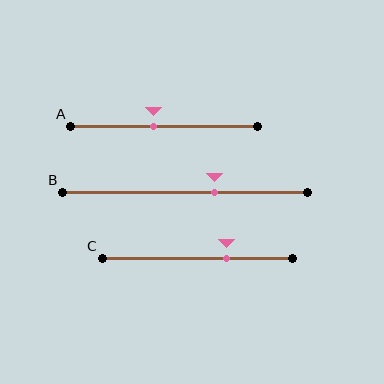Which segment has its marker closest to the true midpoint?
Segment A has its marker closest to the true midpoint.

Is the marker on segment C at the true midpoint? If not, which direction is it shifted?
No, the marker on segment C is shifted to the right by about 16% of the segment length.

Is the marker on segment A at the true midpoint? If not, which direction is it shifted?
No, the marker on segment A is shifted to the left by about 6% of the segment length.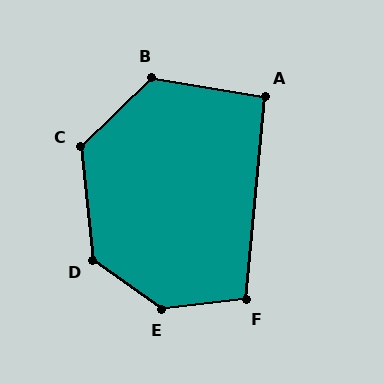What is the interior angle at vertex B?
Approximately 127 degrees (obtuse).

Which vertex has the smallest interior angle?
A, at approximately 94 degrees.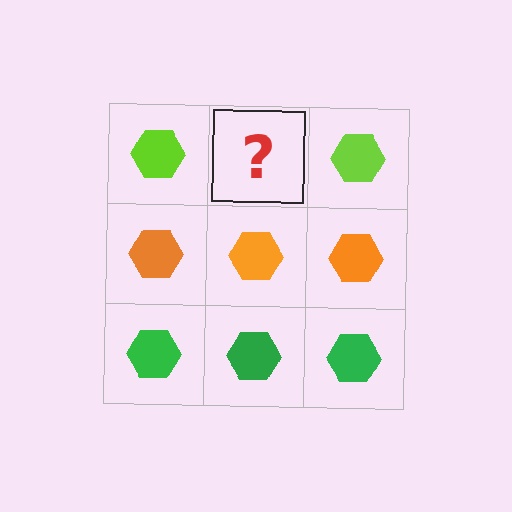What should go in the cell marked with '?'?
The missing cell should contain a lime hexagon.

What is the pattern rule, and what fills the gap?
The rule is that each row has a consistent color. The gap should be filled with a lime hexagon.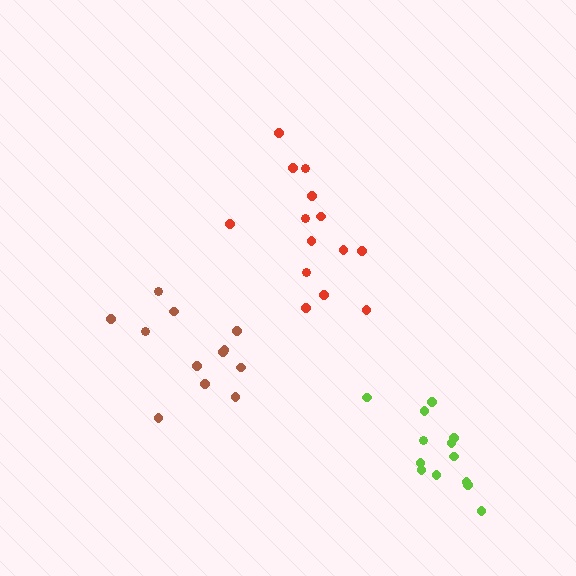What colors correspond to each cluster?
The clusters are colored: red, lime, brown.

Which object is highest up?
The red cluster is topmost.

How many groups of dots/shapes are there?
There are 3 groups.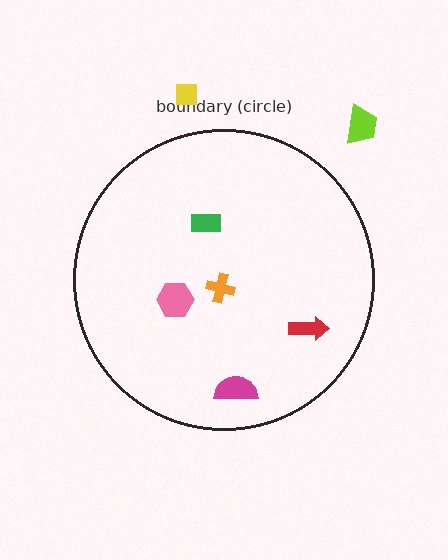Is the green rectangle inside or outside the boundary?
Inside.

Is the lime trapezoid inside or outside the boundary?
Outside.